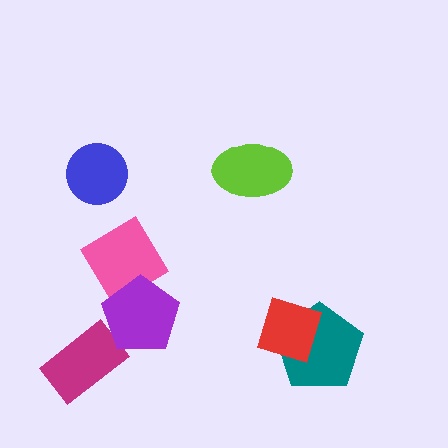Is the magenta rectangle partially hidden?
No, no other shape covers it.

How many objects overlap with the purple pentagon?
1 object overlaps with the purple pentagon.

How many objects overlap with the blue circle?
0 objects overlap with the blue circle.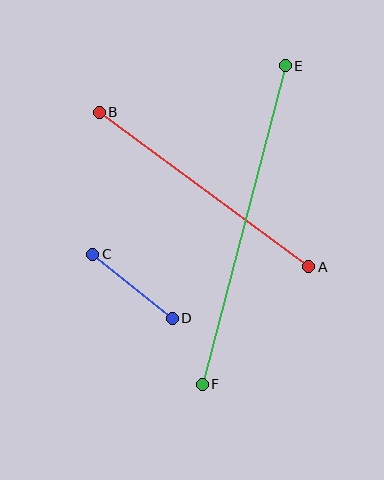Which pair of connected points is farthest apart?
Points E and F are farthest apart.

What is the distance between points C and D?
The distance is approximately 102 pixels.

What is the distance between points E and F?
The distance is approximately 329 pixels.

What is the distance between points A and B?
The distance is approximately 261 pixels.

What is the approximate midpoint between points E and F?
The midpoint is at approximately (244, 225) pixels.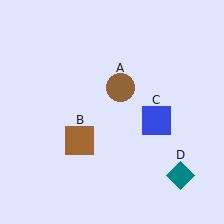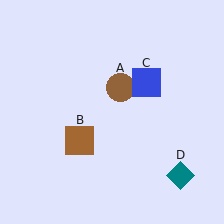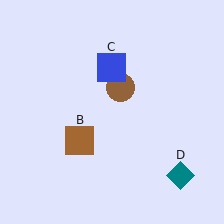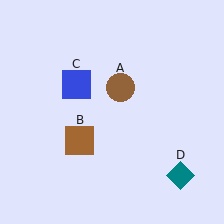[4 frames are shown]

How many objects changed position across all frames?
1 object changed position: blue square (object C).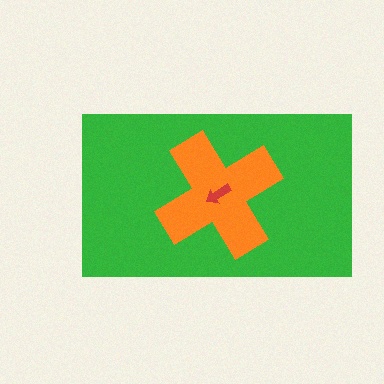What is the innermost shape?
The red arrow.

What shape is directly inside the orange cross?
The red arrow.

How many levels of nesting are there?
3.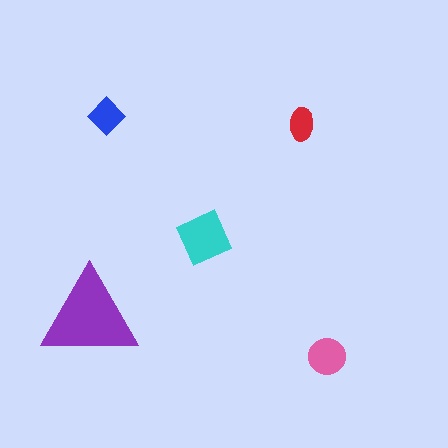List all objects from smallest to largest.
The red ellipse, the blue diamond, the pink circle, the cyan square, the purple triangle.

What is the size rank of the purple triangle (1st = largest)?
1st.